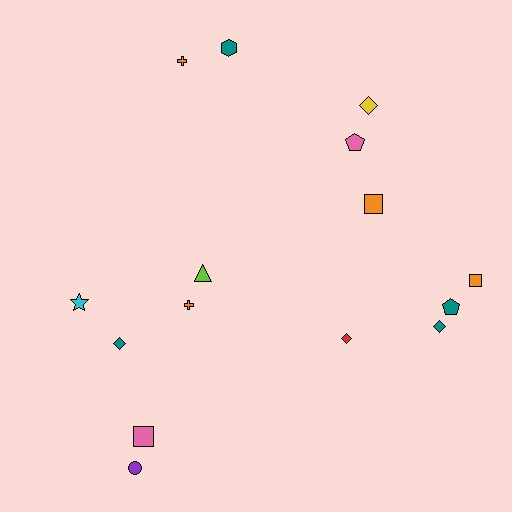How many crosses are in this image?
There are 2 crosses.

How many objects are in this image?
There are 15 objects.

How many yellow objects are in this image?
There is 1 yellow object.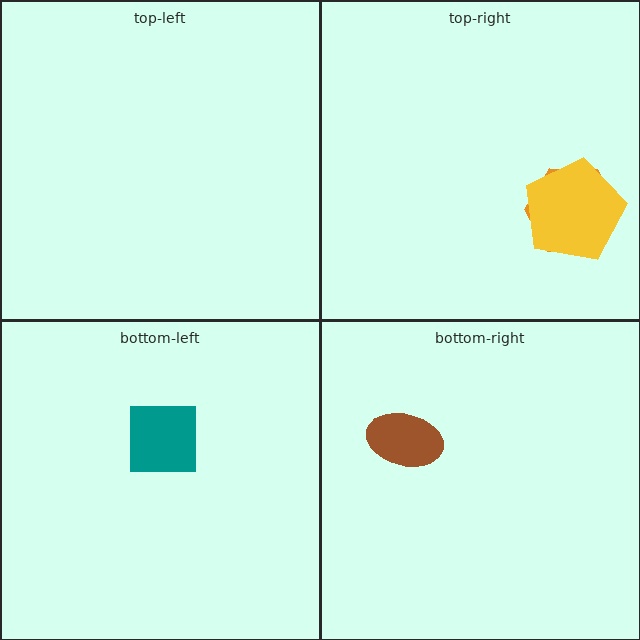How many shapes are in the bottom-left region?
1.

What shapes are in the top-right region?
The orange hexagon, the yellow pentagon.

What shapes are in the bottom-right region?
The brown ellipse.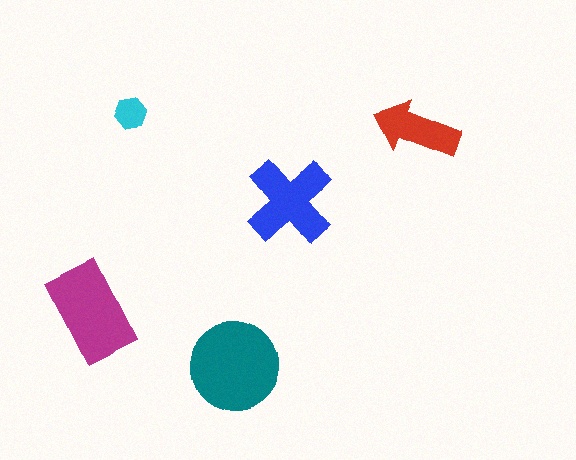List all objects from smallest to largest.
The cyan hexagon, the red arrow, the blue cross, the magenta rectangle, the teal circle.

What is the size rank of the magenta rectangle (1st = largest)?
2nd.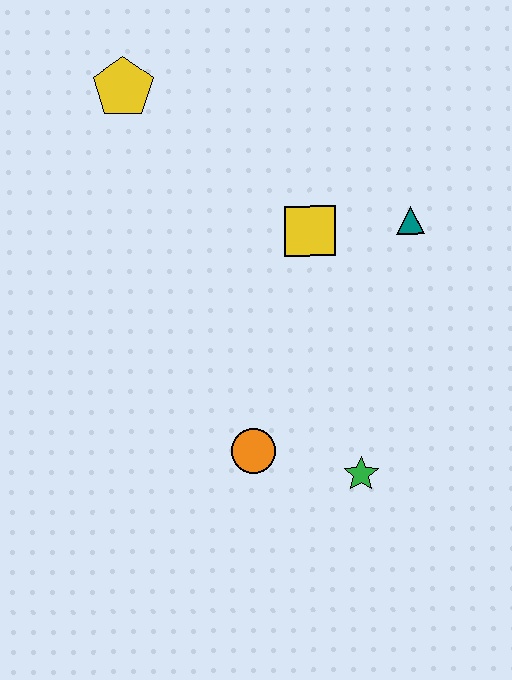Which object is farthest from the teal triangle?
The yellow pentagon is farthest from the teal triangle.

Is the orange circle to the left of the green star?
Yes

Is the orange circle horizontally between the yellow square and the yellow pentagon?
Yes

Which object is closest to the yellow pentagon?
The yellow square is closest to the yellow pentagon.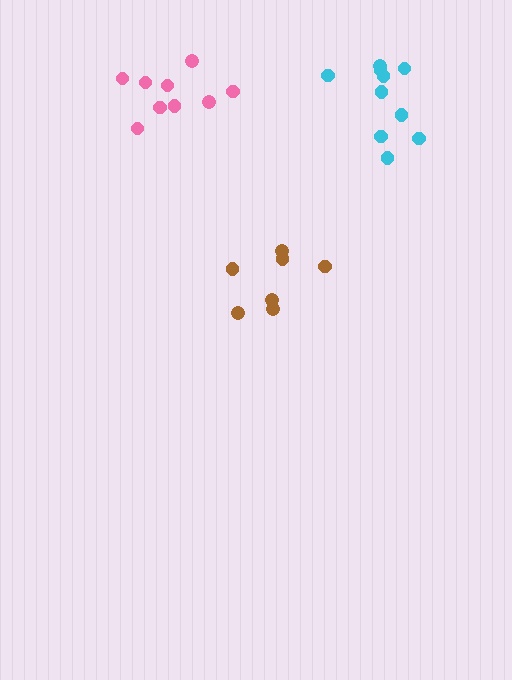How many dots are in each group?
Group 1: 9 dots, Group 2: 10 dots, Group 3: 7 dots (26 total).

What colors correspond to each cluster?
The clusters are colored: pink, cyan, brown.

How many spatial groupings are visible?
There are 3 spatial groupings.